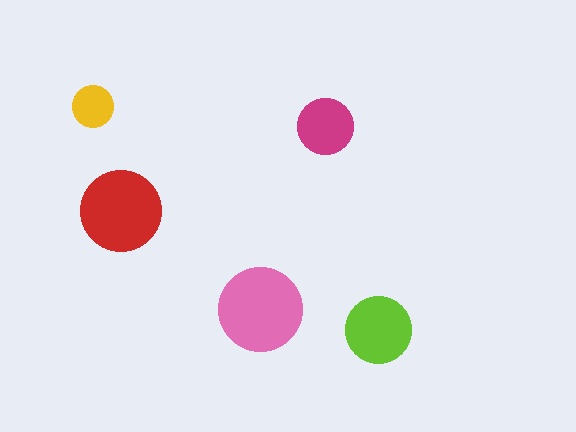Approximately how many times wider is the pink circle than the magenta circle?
About 1.5 times wider.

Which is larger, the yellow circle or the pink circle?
The pink one.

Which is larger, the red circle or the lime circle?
The red one.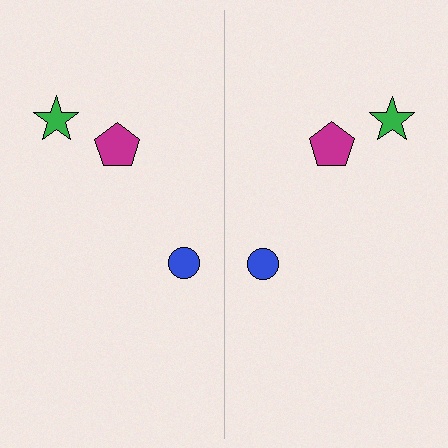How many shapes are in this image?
There are 6 shapes in this image.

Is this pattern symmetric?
Yes, this pattern has bilateral (reflection) symmetry.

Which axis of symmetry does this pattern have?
The pattern has a vertical axis of symmetry running through the center of the image.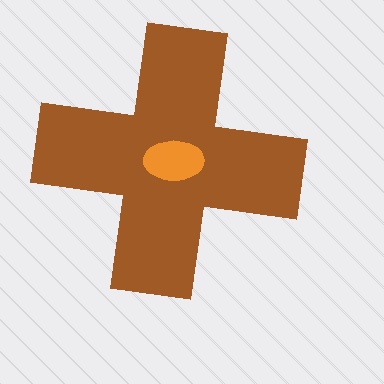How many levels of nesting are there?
2.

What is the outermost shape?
The brown cross.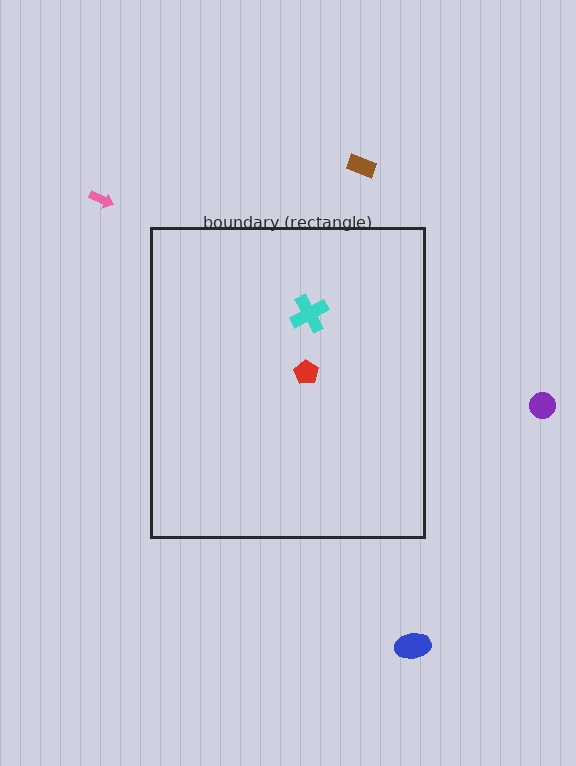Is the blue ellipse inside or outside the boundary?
Outside.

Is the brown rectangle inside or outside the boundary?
Outside.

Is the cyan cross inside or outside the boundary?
Inside.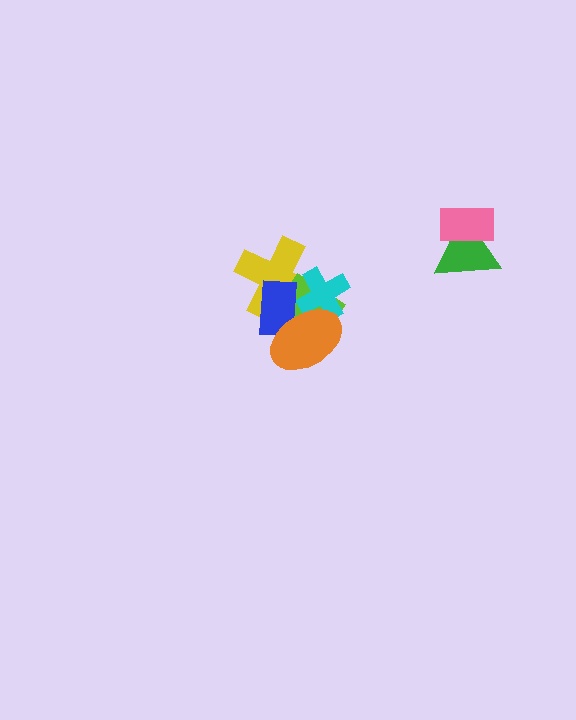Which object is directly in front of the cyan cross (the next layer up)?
The blue rectangle is directly in front of the cyan cross.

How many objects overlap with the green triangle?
1 object overlaps with the green triangle.